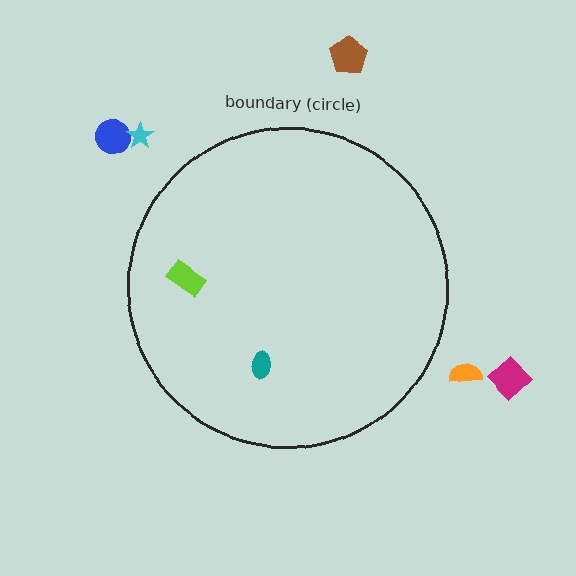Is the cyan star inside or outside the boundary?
Outside.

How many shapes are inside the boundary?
2 inside, 5 outside.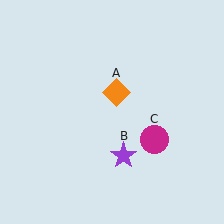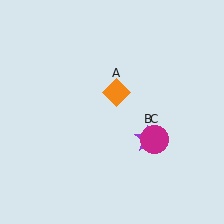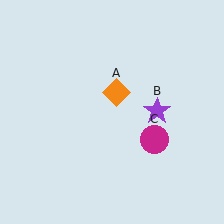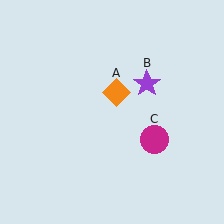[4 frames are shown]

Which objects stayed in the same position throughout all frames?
Orange diamond (object A) and magenta circle (object C) remained stationary.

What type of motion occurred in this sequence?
The purple star (object B) rotated counterclockwise around the center of the scene.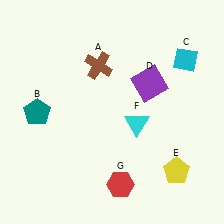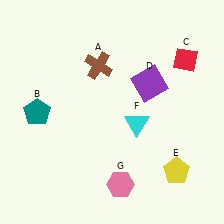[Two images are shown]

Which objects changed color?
C changed from cyan to red. G changed from red to pink.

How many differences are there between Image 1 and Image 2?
There are 2 differences between the two images.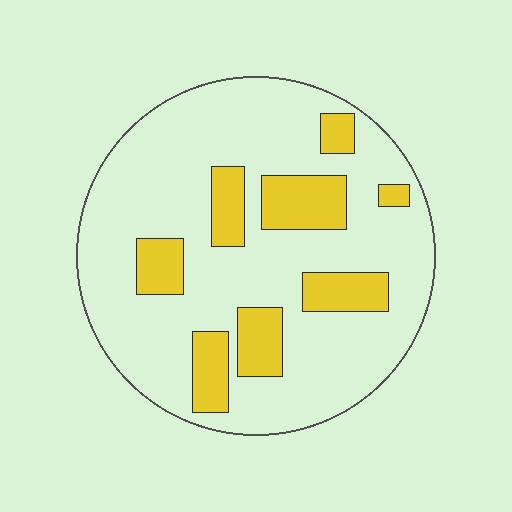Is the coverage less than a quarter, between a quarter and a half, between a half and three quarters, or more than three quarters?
Less than a quarter.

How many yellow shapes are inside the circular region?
8.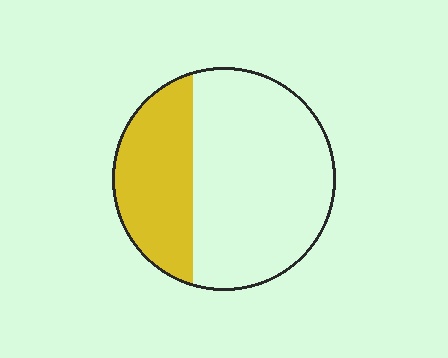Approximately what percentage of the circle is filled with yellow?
Approximately 35%.